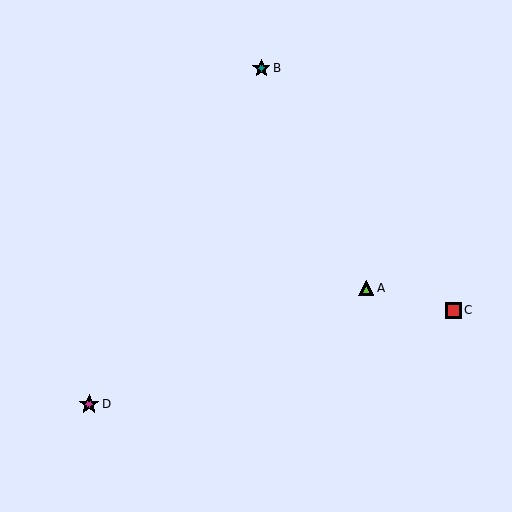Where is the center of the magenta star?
The center of the magenta star is at (89, 404).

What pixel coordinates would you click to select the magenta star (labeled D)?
Click at (89, 404) to select the magenta star D.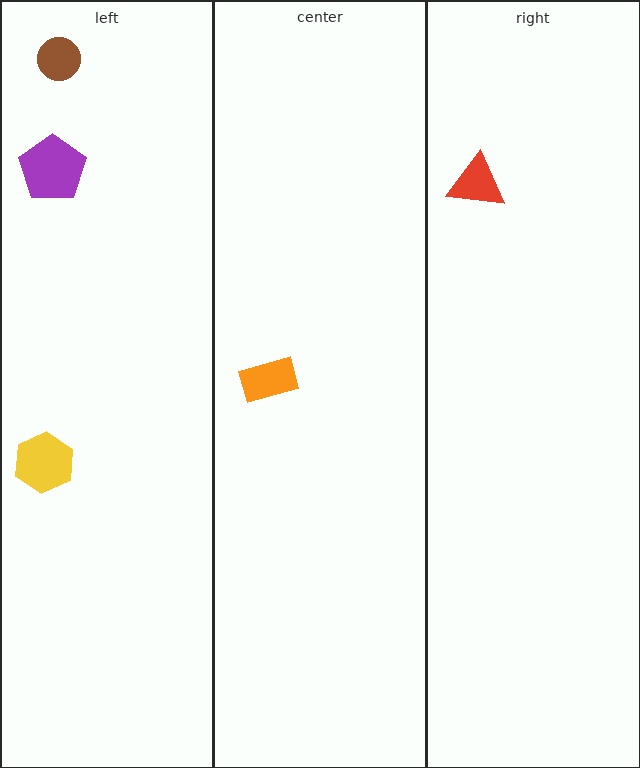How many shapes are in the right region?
1.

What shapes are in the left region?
The brown circle, the yellow hexagon, the purple pentagon.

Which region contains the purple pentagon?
The left region.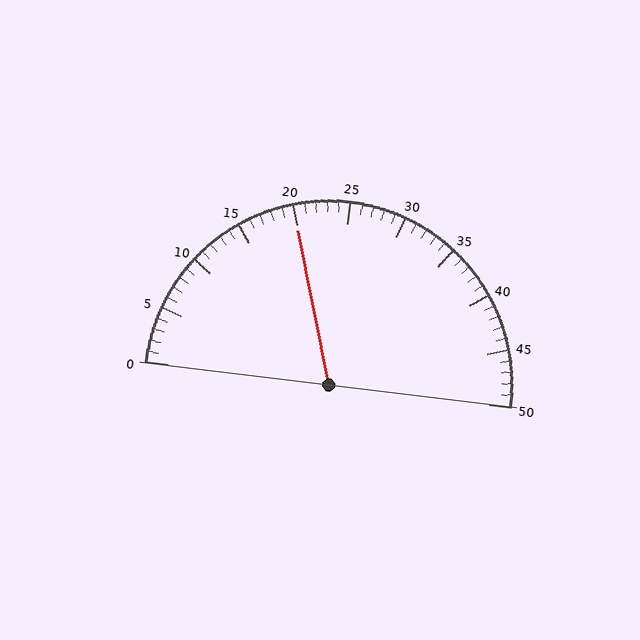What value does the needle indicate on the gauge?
The needle indicates approximately 20.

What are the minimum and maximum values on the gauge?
The gauge ranges from 0 to 50.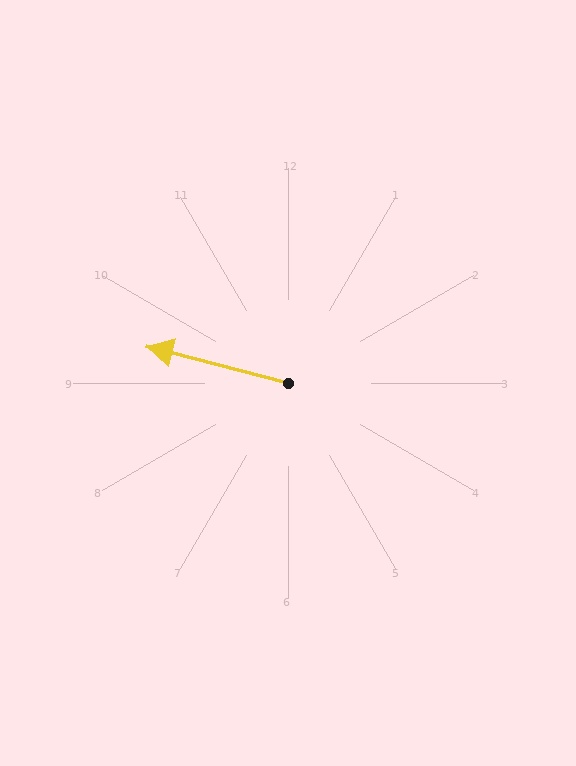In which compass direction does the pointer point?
West.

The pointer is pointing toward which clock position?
Roughly 9 o'clock.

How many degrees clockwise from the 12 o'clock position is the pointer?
Approximately 285 degrees.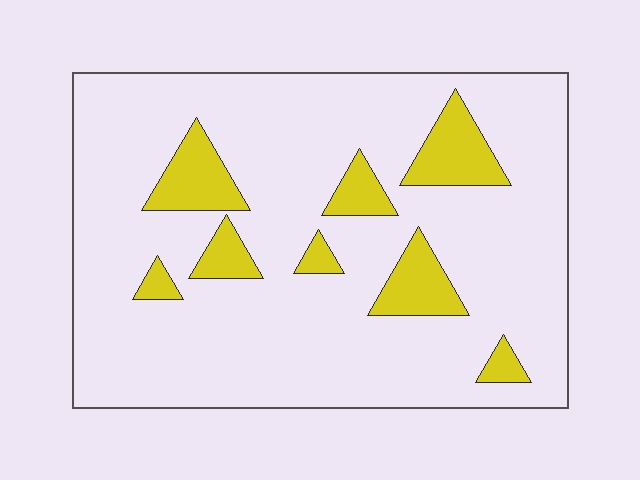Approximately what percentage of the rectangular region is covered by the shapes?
Approximately 15%.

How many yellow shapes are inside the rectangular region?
8.